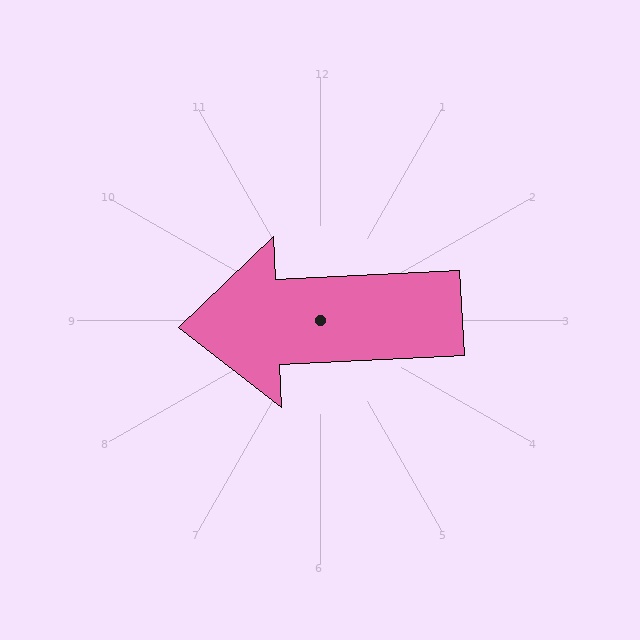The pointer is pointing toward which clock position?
Roughly 9 o'clock.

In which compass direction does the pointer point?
West.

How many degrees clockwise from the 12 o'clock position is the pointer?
Approximately 267 degrees.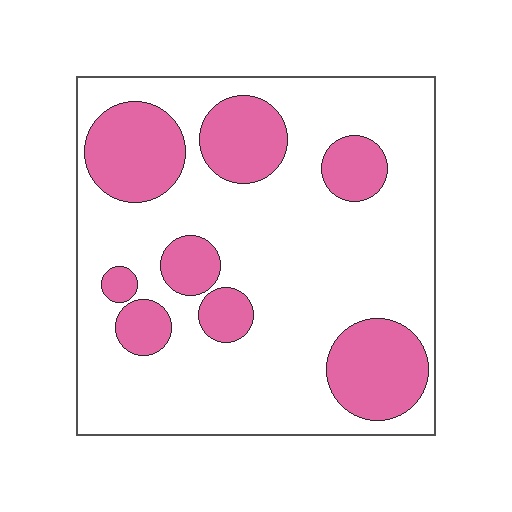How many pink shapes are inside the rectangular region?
8.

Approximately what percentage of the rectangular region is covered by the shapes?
Approximately 25%.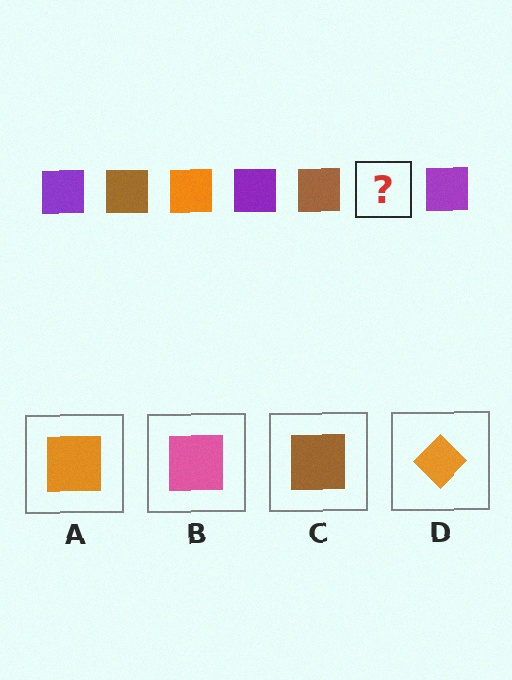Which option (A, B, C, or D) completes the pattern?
A.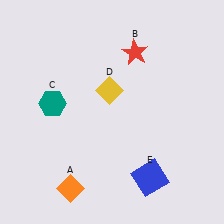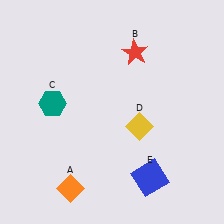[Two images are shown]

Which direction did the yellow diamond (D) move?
The yellow diamond (D) moved down.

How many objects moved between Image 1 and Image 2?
1 object moved between the two images.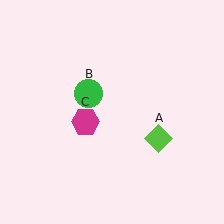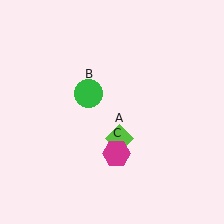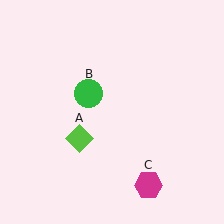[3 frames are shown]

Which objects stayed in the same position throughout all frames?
Green circle (object B) remained stationary.